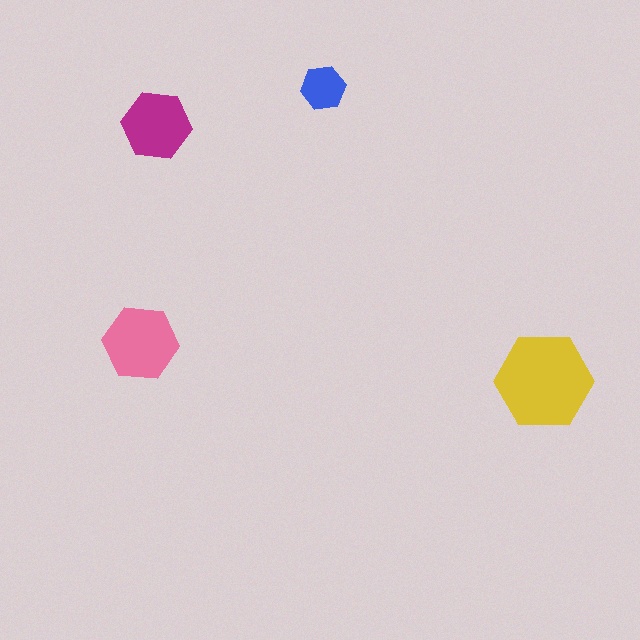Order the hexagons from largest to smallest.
the yellow one, the pink one, the magenta one, the blue one.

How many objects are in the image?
There are 4 objects in the image.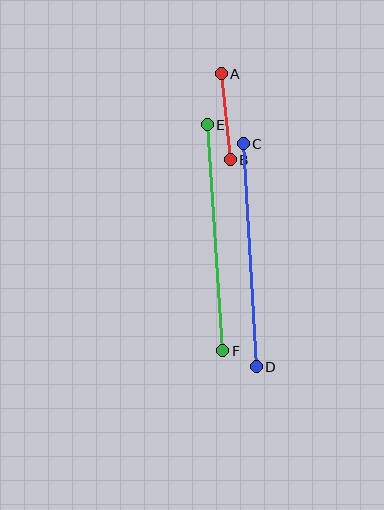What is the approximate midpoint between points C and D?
The midpoint is at approximately (250, 255) pixels.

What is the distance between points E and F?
The distance is approximately 227 pixels.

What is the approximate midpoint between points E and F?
The midpoint is at approximately (215, 238) pixels.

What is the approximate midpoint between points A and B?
The midpoint is at approximately (226, 117) pixels.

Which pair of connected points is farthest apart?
Points E and F are farthest apart.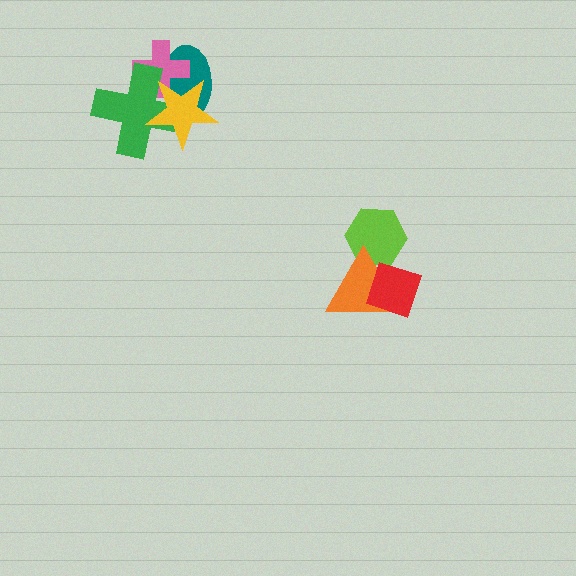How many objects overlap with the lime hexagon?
2 objects overlap with the lime hexagon.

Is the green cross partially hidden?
Yes, it is partially covered by another shape.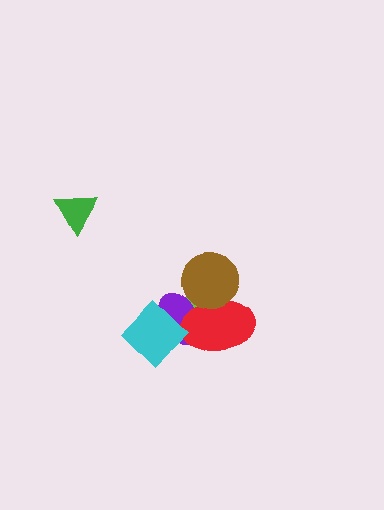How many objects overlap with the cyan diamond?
3 objects overlap with the cyan diamond.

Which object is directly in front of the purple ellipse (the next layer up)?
The red ellipse is directly in front of the purple ellipse.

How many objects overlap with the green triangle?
0 objects overlap with the green triangle.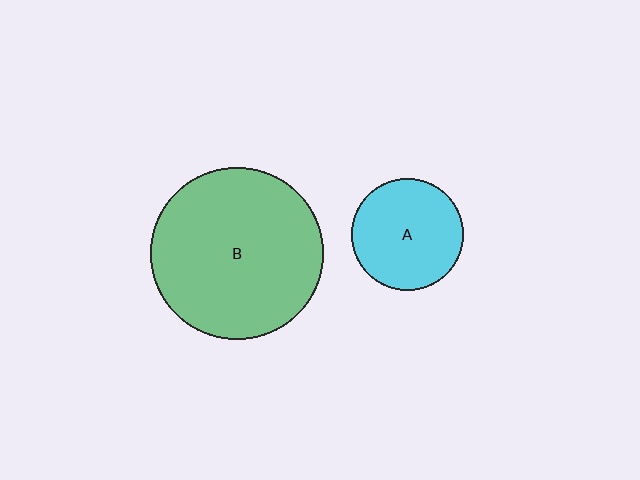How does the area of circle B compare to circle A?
Approximately 2.4 times.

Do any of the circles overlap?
No, none of the circles overlap.